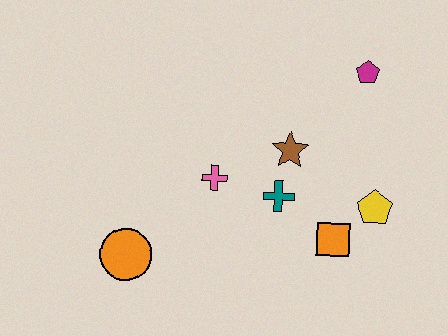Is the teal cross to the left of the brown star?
Yes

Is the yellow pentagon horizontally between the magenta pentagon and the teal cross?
No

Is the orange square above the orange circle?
Yes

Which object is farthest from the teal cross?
The orange circle is farthest from the teal cross.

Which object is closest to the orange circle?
The pink cross is closest to the orange circle.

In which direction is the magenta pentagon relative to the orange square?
The magenta pentagon is above the orange square.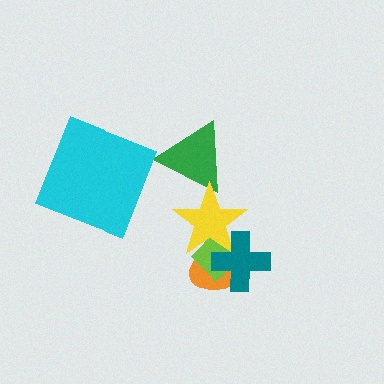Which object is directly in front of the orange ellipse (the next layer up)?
The lime diamond is directly in front of the orange ellipse.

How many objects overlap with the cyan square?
0 objects overlap with the cyan square.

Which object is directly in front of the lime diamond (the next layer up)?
The yellow star is directly in front of the lime diamond.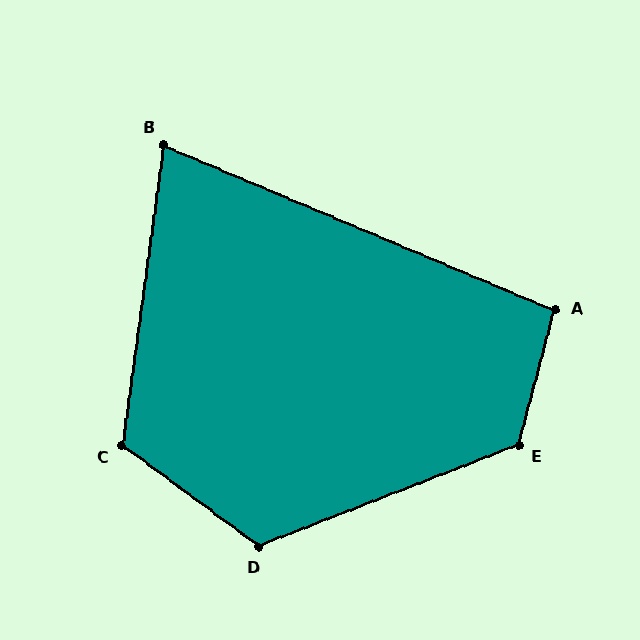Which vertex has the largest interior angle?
E, at approximately 126 degrees.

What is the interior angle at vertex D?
Approximately 122 degrees (obtuse).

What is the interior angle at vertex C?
Approximately 118 degrees (obtuse).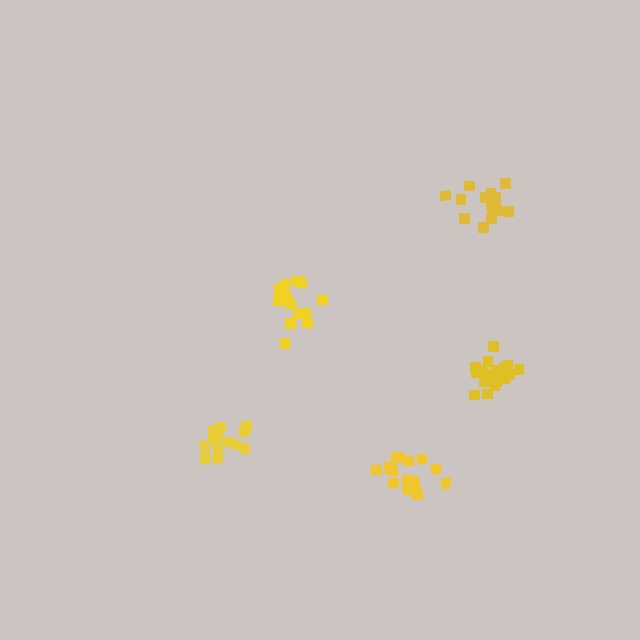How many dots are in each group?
Group 1: 18 dots, Group 2: 18 dots, Group 3: 17 dots, Group 4: 16 dots, Group 5: 14 dots (83 total).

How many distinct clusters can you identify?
There are 5 distinct clusters.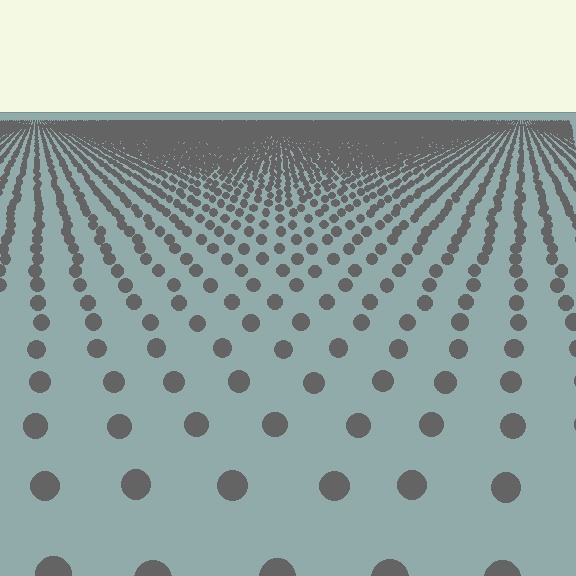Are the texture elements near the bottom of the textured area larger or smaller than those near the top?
Larger. Near the bottom, elements are closer to the viewer and appear at a bigger on-screen size.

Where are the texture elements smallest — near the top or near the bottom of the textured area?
Near the top.